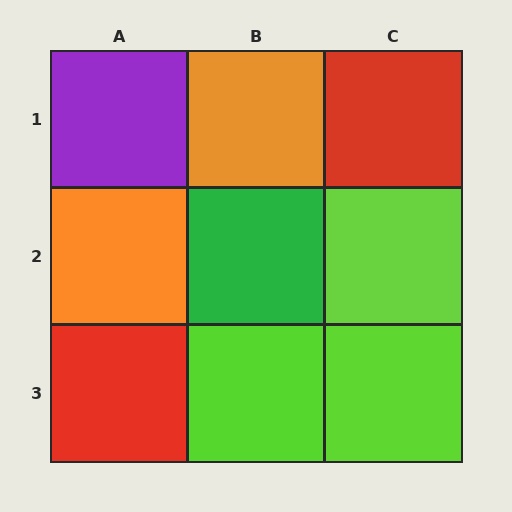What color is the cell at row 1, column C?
Red.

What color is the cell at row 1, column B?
Orange.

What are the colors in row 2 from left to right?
Orange, green, lime.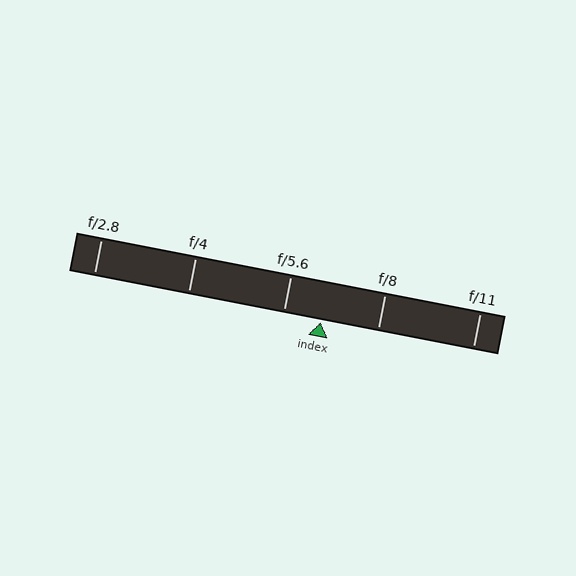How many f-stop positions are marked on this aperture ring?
There are 5 f-stop positions marked.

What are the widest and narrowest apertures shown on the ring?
The widest aperture shown is f/2.8 and the narrowest is f/11.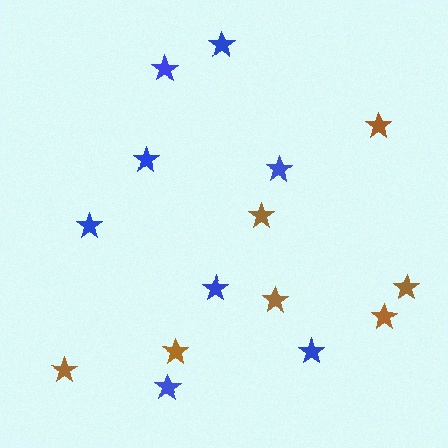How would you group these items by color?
There are 2 groups: one group of brown stars (7) and one group of blue stars (8).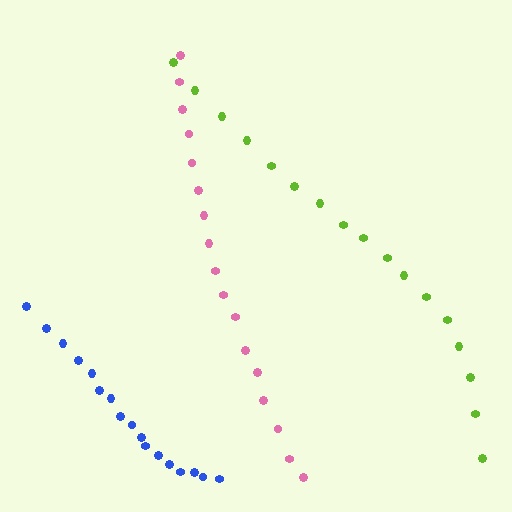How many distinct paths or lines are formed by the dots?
There are 3 distinct paths.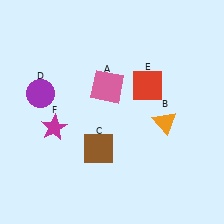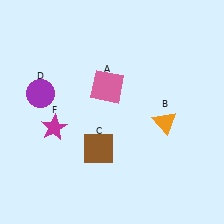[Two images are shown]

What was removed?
The red square (E) was removed in Image 2.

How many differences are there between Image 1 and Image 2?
There is 1 difference between the two images.